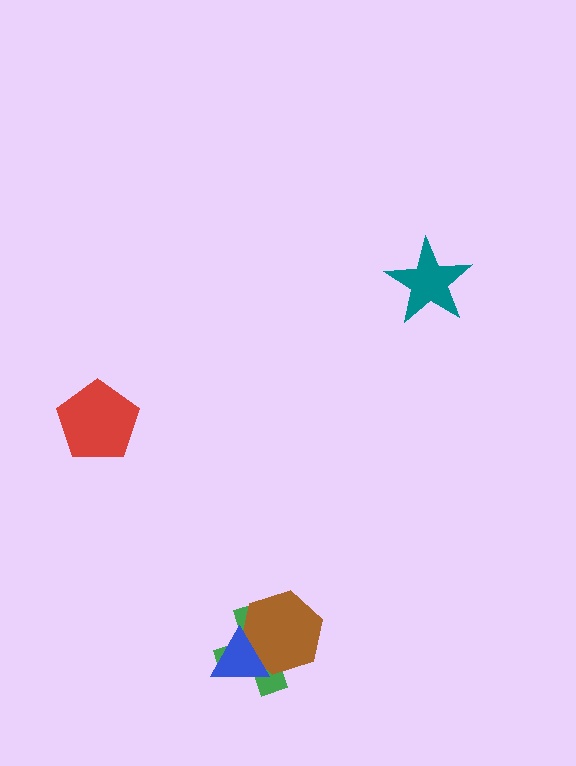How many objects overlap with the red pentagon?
0 objects overlap with the red pentagon.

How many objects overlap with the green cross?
2 objects overlap with the green cross.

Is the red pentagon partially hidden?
No, no other shape covers it.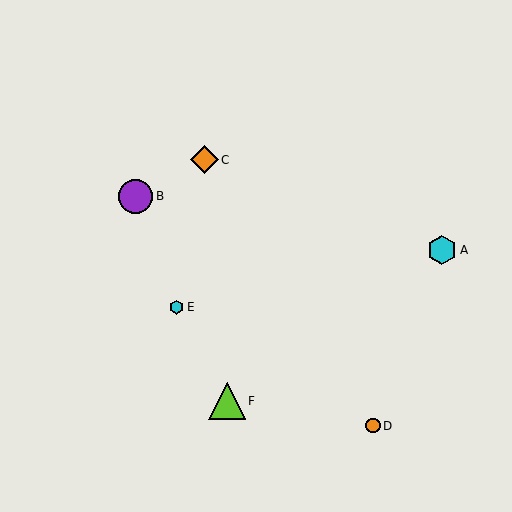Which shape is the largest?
The lime triangle (labeled F) is the largest.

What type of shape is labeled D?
Shape D is an orange circle.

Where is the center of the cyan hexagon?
The center of the cyan hexagon is at (177, 307).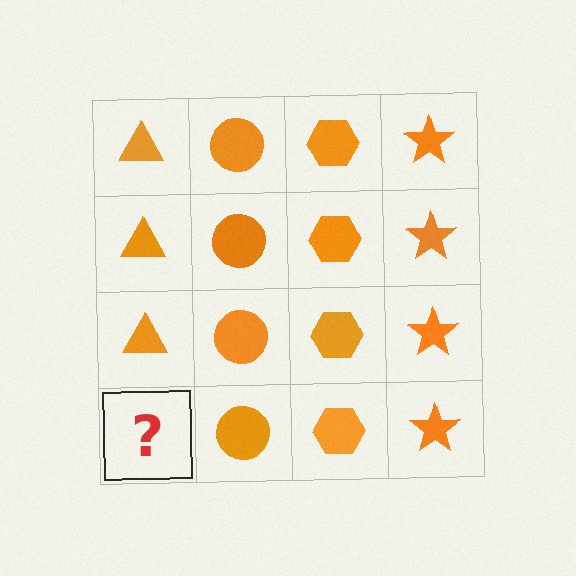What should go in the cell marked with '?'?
The missing cell should contain an orange triangle.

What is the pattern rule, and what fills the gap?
The rule is that each column has a consistent shape. The gap should be filled with an orange triangle.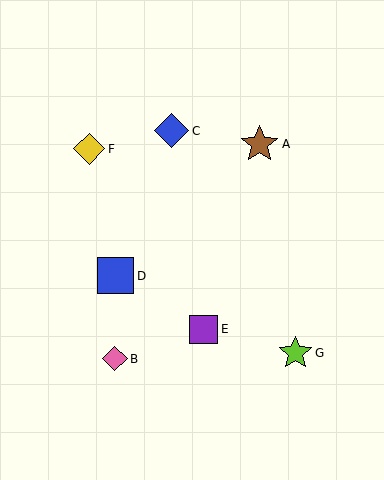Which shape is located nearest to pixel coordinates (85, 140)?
The yellow diamond (labeled F) at (89, 149) is nearest to that location.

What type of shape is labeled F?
Shape F is a yellow diamond.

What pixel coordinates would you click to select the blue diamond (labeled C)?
Click at (172, 131) to select the blue diamond C.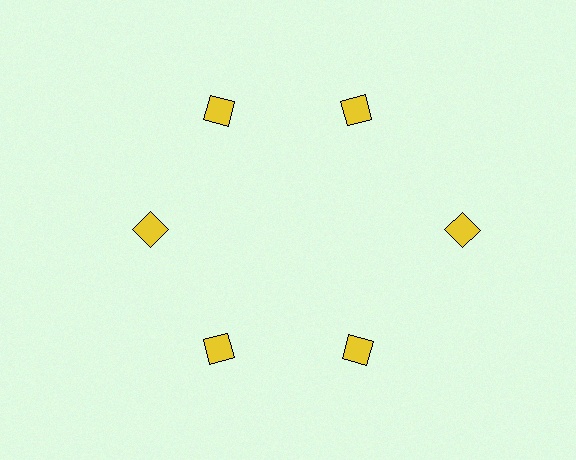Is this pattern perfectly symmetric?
No. The 6 yellow diamonds are arranged in a ring, but one element near the 3 o'clock position is pushed outward from the center, breaking the 6-fold rotational symmetry.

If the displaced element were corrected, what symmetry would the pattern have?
It would have 6-fold rotational symmetry — the pattern would map onto itself every 60 degrees.